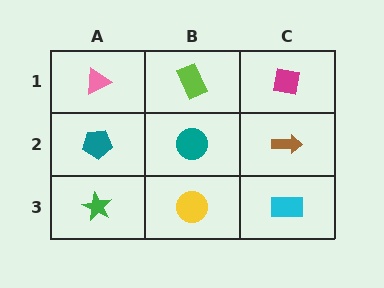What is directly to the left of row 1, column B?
A pink triangle.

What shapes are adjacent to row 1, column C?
A brown arrow (row 2, column C), a lime rectangle (row 1, column B).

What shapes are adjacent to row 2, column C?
A magenta square (row 1, column C), a cyan rectangle (row 3, column C), a teal circle (row 2, column B).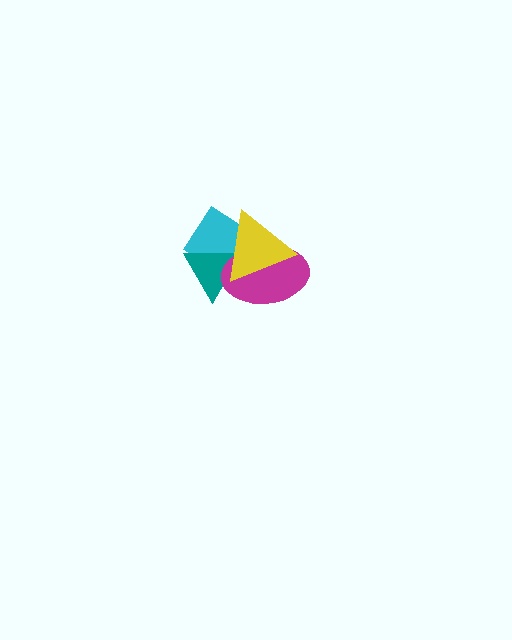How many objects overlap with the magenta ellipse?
3 objects overlap with the magenta ellipse.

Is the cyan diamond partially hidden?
Yes, it is partially covered by another shape.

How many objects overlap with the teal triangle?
3 objects overlap with the teal triangle.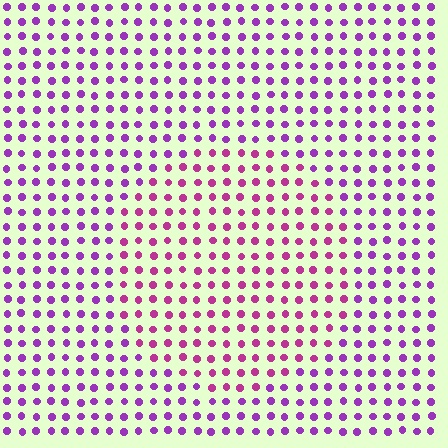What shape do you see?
I see a circle.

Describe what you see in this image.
The image is filled with small purple elements in a uniform arrangement. A circle-shaped region is visible where the elements are tinted to a slightly different hue, forming a subtle color boundary.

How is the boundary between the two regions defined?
The boundary is defined purely by a slight shift in hue (about 31 degrees). Spacing, size, and orientation are identical on both sides.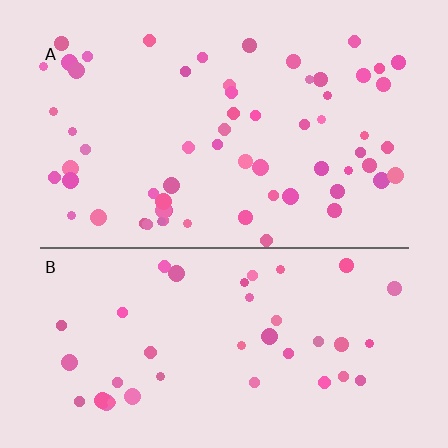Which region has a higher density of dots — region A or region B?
A (the top).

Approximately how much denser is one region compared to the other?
Approximately 1.6× — region A over region B.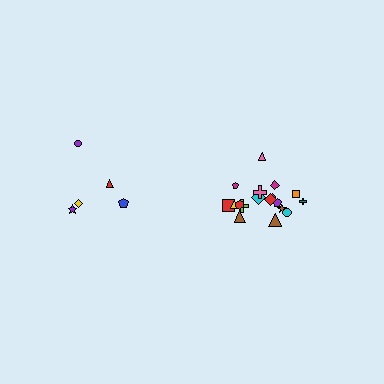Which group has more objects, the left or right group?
The right group.